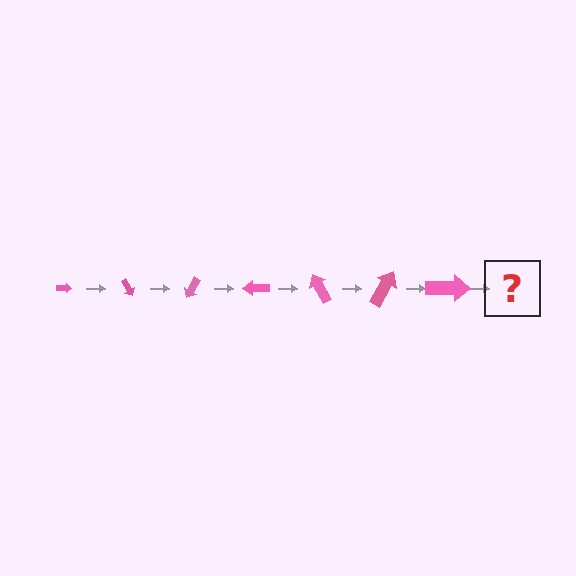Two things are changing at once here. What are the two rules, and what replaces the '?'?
The two rules are that the arrow grows larger each step and it rotates 60 degrees each step. The '?' should be an arrow, larger than the previous one and rotated 420 degrees from the start.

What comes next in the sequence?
The next element should be an arrow, larger than the previous one and rotated 420 degrees from the start.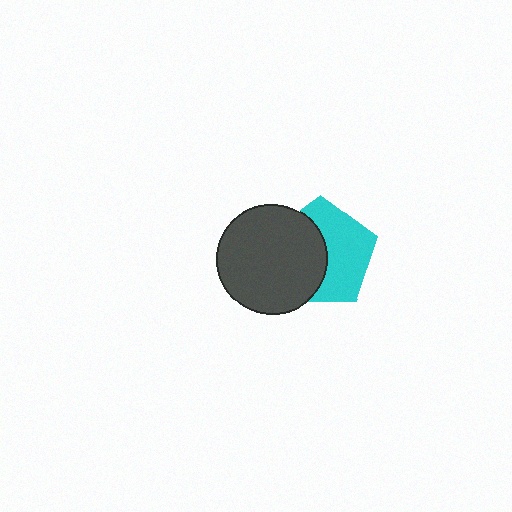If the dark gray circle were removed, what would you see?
You would see the complete cyan pentagon.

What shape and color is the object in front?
The object in front is a dark gray circle.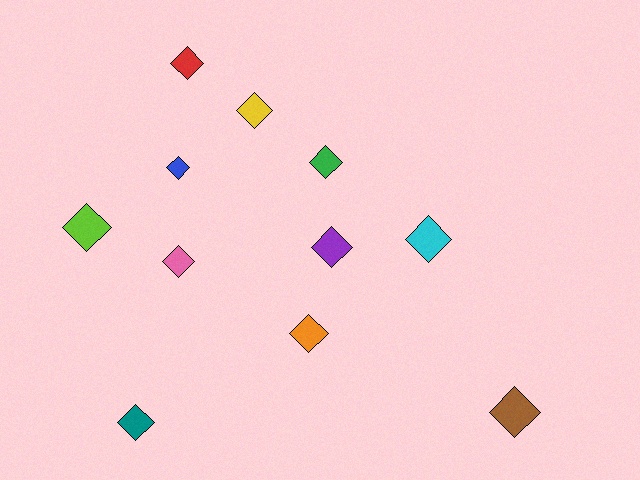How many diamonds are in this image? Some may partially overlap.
There are 11 diamonds.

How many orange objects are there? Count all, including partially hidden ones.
There is 1 orange object.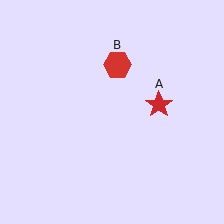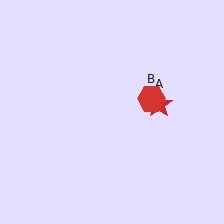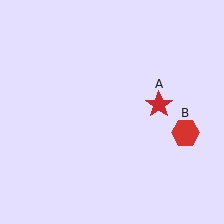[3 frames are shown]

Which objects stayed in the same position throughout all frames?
Red star (object A) remained stationary.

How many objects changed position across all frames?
1 object changed position: red hexagon (object B).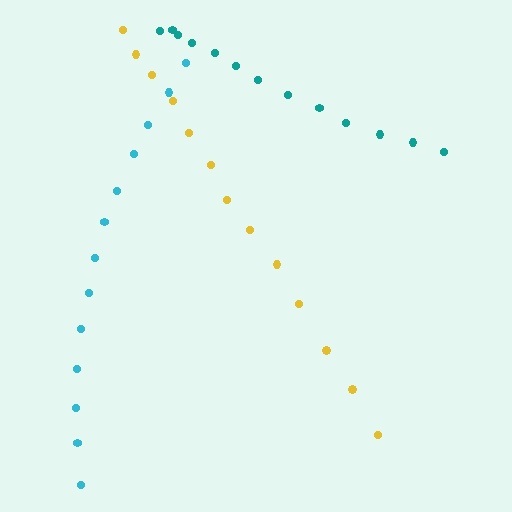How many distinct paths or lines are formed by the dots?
There are 3 distinct paths.